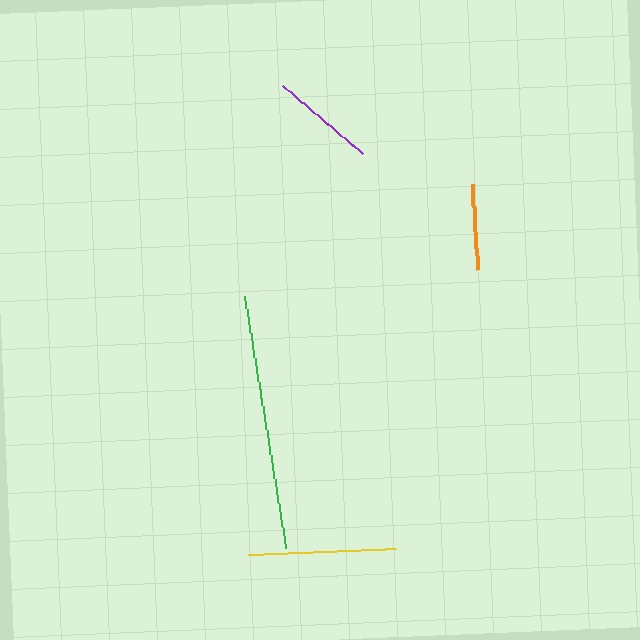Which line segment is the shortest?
The orange line is the shortest at approximately 87 pixels.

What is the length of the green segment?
The green segment is approximately 256 pixels long.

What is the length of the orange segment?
The orange segment is approximately 87 pixels long.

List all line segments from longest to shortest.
From longest to shortest: green, yellow, purple, orange.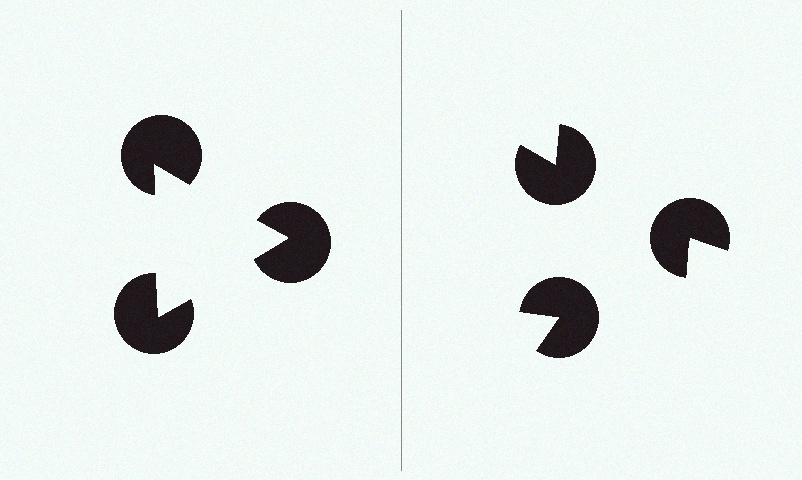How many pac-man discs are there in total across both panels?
6 — 3 on each side.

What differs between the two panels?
The pac-man discs are positioned identically on both sides; only the wedge orientations differ. On the left they align to a triangle; on the right they are misaligned.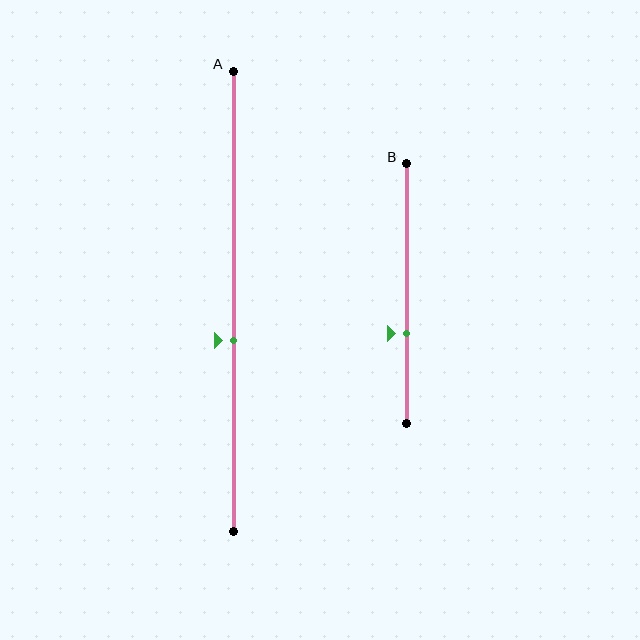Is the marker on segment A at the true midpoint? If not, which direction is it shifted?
No, the marker on segment A is shifted downward by about 8% of the segment length.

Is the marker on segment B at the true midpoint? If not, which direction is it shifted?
No, the marker on segment B is shifted downward by about 15% of the segment length.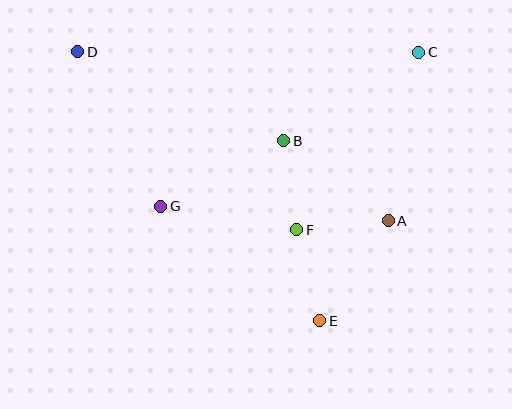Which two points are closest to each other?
Points B and F are closest to each other.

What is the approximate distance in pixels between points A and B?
The distance between A and B is approximately 132 pixels.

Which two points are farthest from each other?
Points D and E are farthest from each other.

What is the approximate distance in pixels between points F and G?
The distance between F and G is approximately 138 pixels.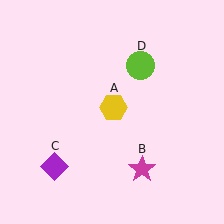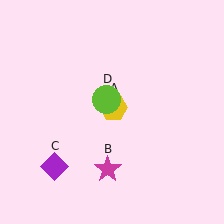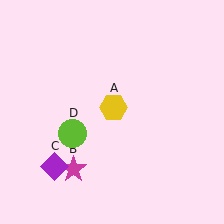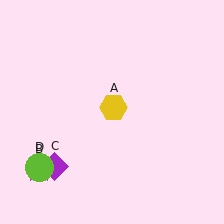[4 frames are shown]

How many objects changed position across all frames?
2 objects changed position: magenta star (object B), lime circle (object D).